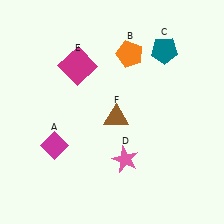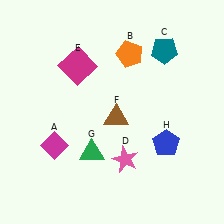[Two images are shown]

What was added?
A green triangle (G), a blue pentagon (H) were added in Image 2.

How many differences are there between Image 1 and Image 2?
There are 2 differences between the two images.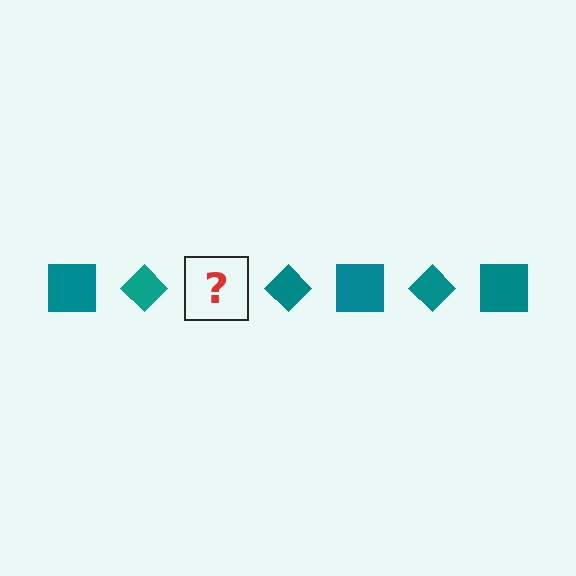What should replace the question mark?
The question mark should be replaced with a teal square.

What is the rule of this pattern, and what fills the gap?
The rule is that the pattern cycles through square, diamond shapes in teal. The gap should be filled with a teal square.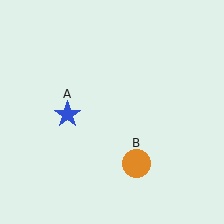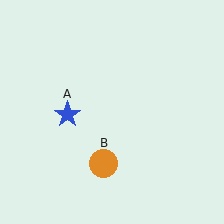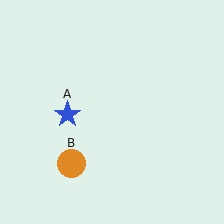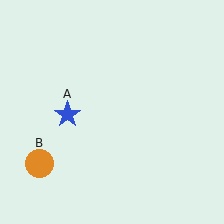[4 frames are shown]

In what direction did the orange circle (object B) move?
The orange circle (object B) moved left.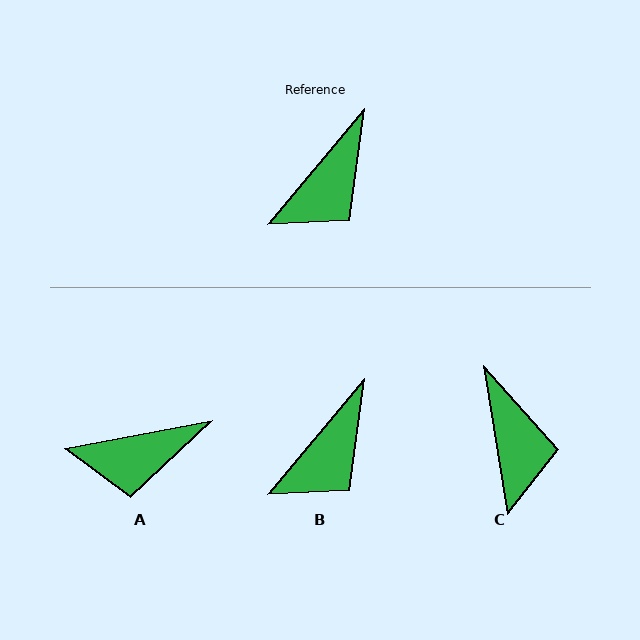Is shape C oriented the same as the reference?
No, it is off by about 49 degrees.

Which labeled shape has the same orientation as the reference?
B.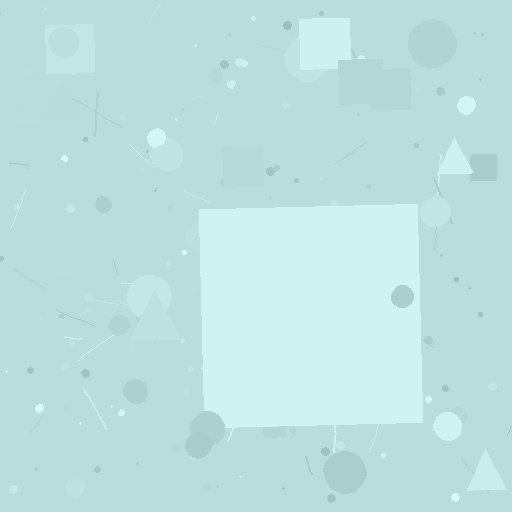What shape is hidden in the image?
A square is hidden in the image.